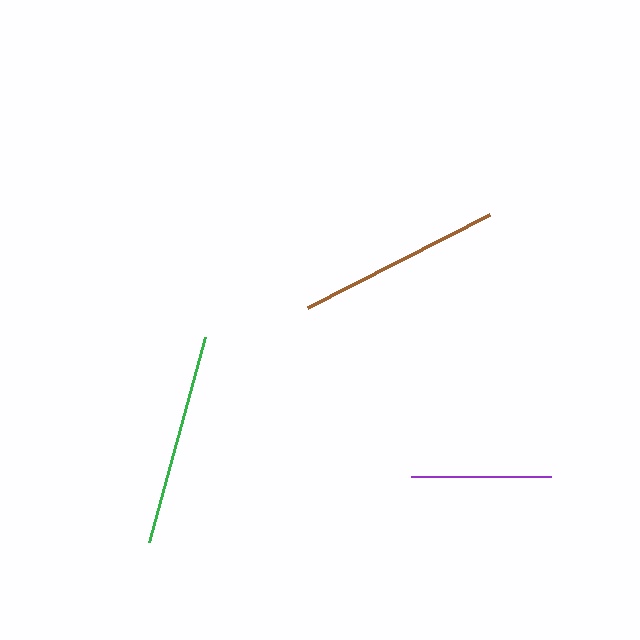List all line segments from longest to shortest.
From longest to shortest: green, brown, purple.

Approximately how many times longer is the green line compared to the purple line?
The green line is approximately 1.5 times the length of the purple line.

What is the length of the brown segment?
The brown segment is approximately 204 pixels long.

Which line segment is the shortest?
The purple line is the shortest at approximately 139 pixels.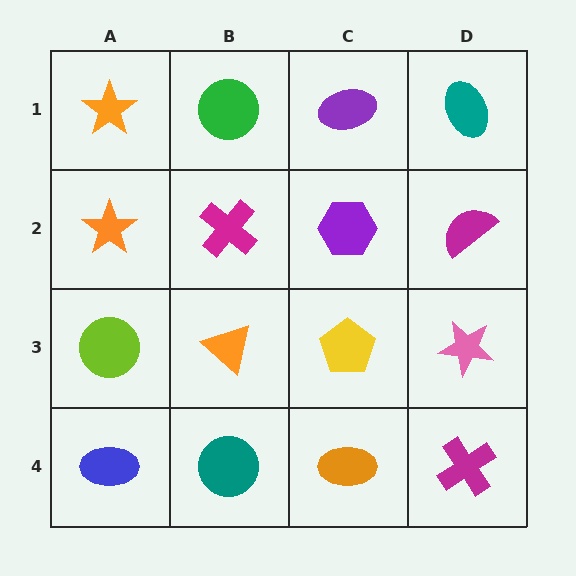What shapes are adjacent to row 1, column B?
A magenta cross (row 2, column B), an orange star (row 1, column A), a purple ellipse (row 1, column C).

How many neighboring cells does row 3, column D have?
3.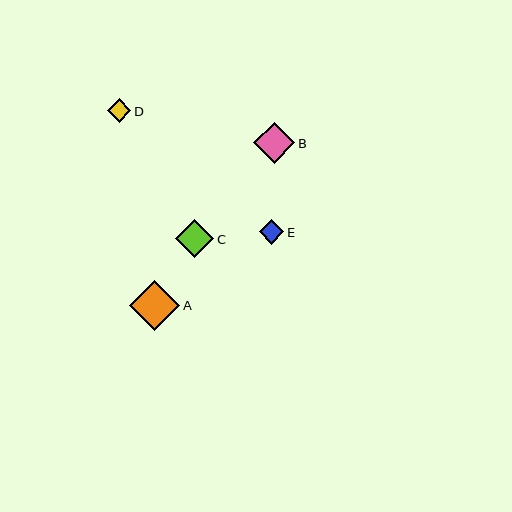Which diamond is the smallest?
Diamond D is the smallest with a size of approximately 23 pixels.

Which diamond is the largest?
Diamond A is the largest with a size of approximately 50 pixels.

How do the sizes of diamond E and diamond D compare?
Diamond E and diamond D are approximately the same size.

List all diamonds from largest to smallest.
From largest to smallest: A, B, C, E, D.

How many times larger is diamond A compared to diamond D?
Diamond A is approximately 2.1 times the size of diamond D.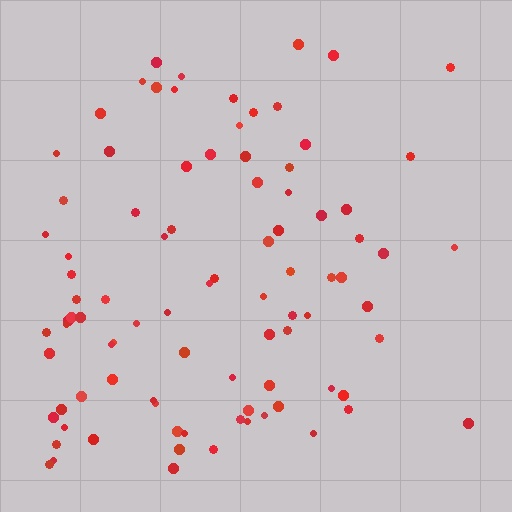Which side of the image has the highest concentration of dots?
The left.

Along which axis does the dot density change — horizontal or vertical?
Horizontal.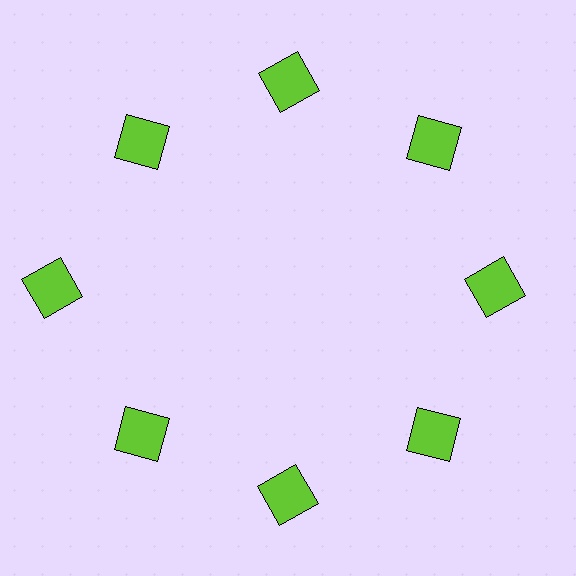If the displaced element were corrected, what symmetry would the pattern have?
It would have 8-fold rotational symmetry — the pattern would map onto itself every 45 degrees.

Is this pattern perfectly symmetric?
No. The 8 lime squares are arranged in a ring, but one element near the 9 o'clock position is pushed outward from the center, breaking the 8-fold rotational symmetry.